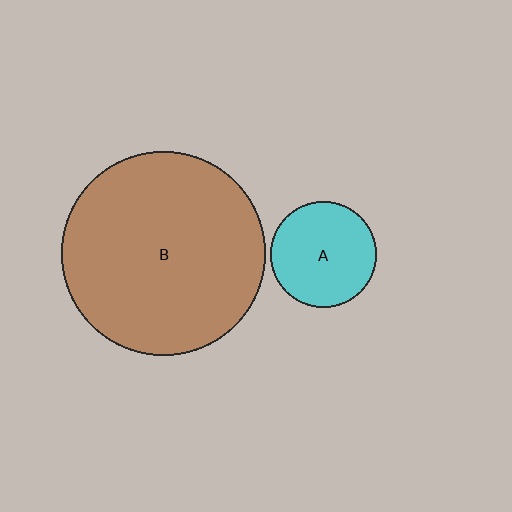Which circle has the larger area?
Circle B (brown).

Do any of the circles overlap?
No, none of the circles overlap.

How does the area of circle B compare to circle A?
Approximately 3.7 times.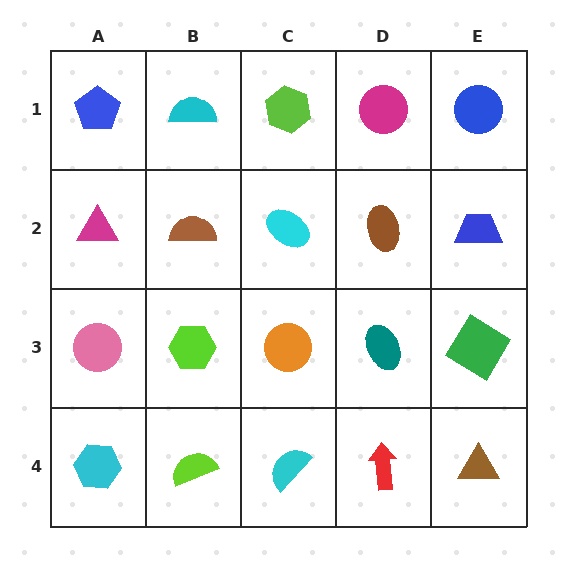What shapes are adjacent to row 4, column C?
An orange circle (row 3, column C), a lime semicircle (row 4, column B), a red arrow (row 4, column D).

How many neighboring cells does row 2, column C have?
4.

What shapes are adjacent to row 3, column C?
A cyan ellipse (row 2, column C), a cyan semicircle (row 4, column C), a lime hexagon (row 3, column B), a teal ellipse (row 3, column D).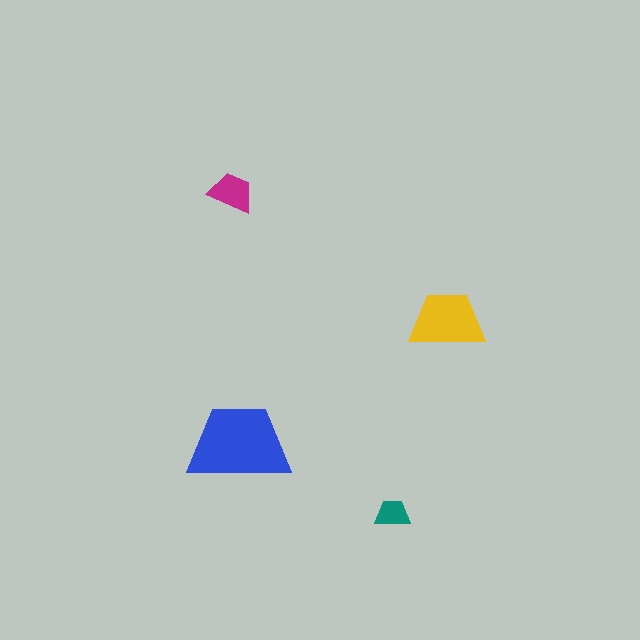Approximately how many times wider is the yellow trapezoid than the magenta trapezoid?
About 1.5 times wider.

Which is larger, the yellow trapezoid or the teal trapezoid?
The yellow one.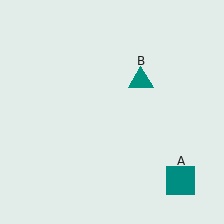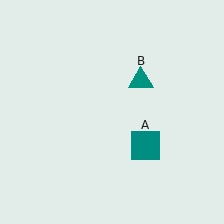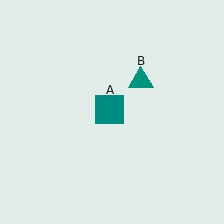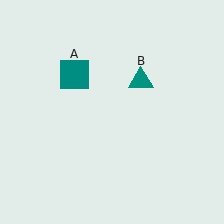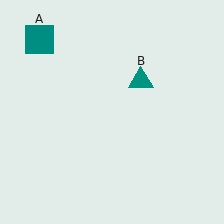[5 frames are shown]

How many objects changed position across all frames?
1 object changed position: teal square (object A).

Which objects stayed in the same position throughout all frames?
Teal triangle (object B) remained stationary.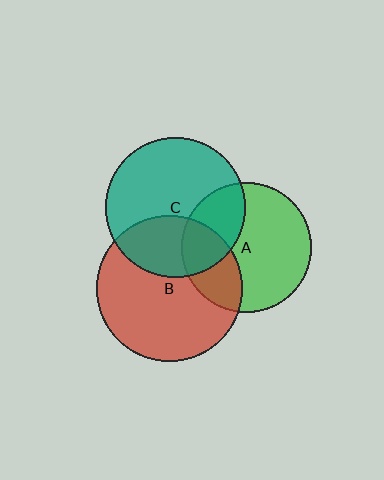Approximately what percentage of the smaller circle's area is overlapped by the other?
Approximately 35%.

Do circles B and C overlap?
Yes.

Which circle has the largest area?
Circle B (red).